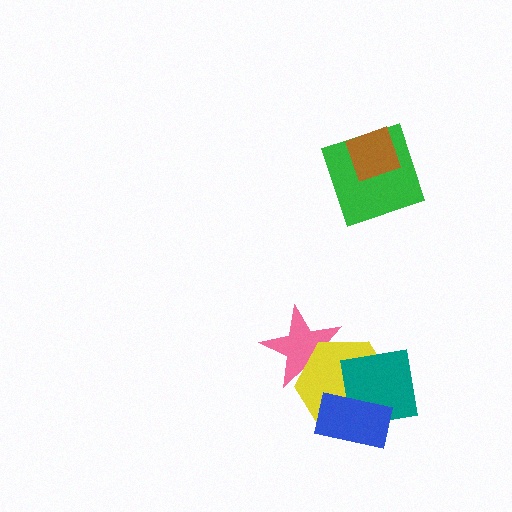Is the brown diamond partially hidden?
No, no other shape covers it.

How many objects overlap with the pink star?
1 object overlaps with the pink star.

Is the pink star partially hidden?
Yes, it is partially covered by another shape.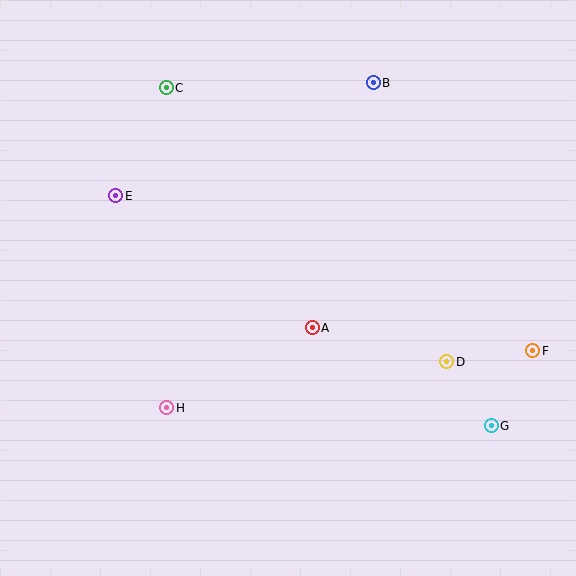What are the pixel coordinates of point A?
Point A is at (312, 328).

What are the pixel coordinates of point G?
Point G is at (491, 426).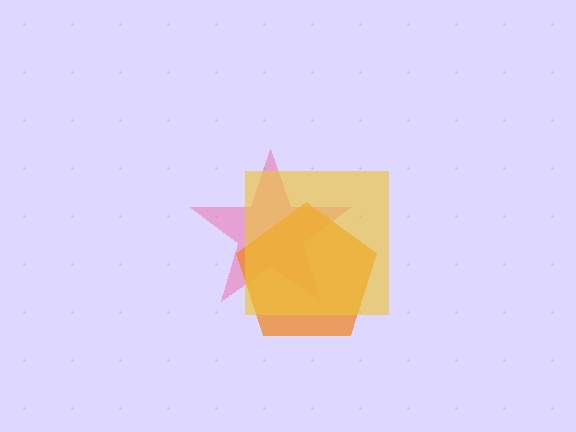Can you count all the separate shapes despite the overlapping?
Yes, there are 3 separate shapes.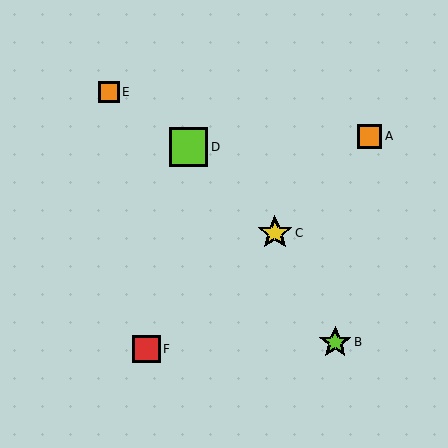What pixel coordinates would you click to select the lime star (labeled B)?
Click at (335, 342) to select the lime star B.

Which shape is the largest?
The lime square (labeled D) is the largest.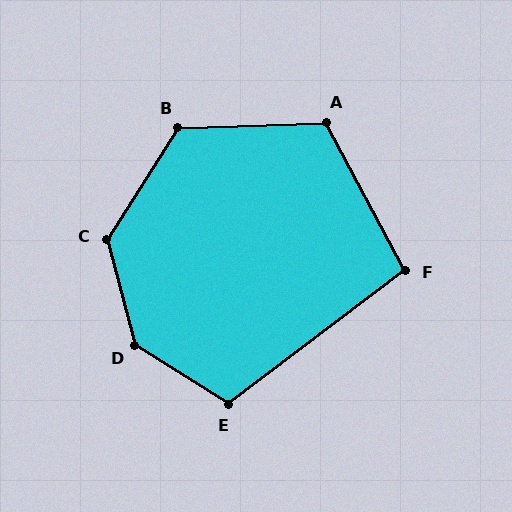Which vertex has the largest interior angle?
D, at approximately 137 degrees.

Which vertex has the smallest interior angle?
F, at approximately 99 degrees.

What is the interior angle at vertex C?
Approximately 133 degrees (obtuse).